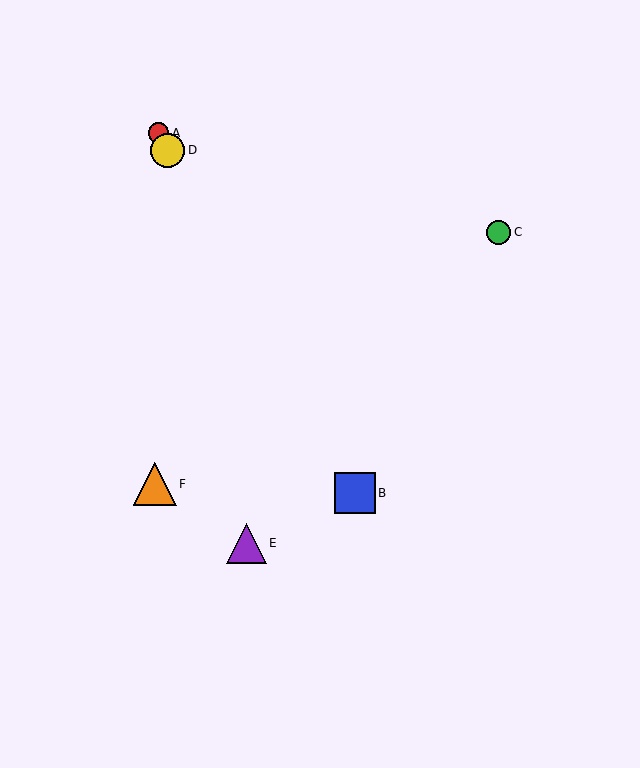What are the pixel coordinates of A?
Object A is at (158, 133).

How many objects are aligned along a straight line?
3 objects (A, B, D) are aligned along a straight line.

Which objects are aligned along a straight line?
Objects A, B, D are aligned along a straight line.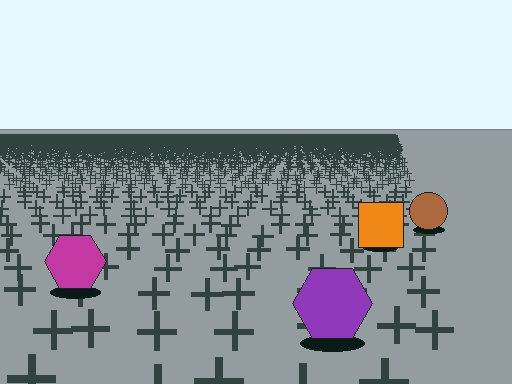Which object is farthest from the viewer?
The brown circle is farthest from the viewer. It appears smaller and the ground texture around it is denser.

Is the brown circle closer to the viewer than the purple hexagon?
No. The purple hexagon is closer — you can tell from the texture gradient: the ground texture is coarser near it.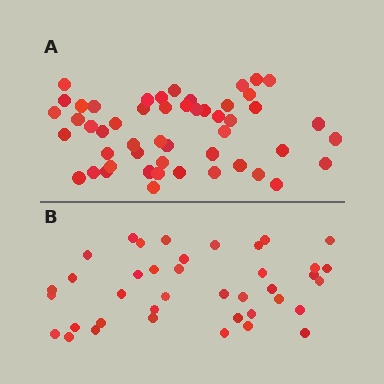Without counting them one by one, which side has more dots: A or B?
Region A (the top region) has more dots.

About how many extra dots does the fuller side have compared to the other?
Region A has roughly 12 or so more dots than region B.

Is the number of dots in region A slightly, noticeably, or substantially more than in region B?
Region A has noticeably more, but not dramatically so. The ratio is roughly 1.3 to 1.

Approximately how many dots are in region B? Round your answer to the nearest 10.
About 40 dots. (The exact count is 39, which rounds to 40.)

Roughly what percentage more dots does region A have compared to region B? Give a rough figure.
About 30% more.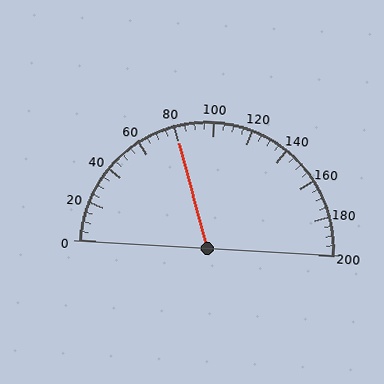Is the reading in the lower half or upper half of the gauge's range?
The reading is in the lower half of the range (0 to 200).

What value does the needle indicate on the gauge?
The needle indicates approximately 80.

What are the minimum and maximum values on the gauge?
The gauge ranges from 0 to 200.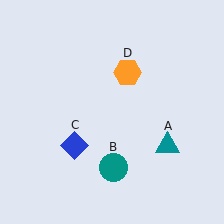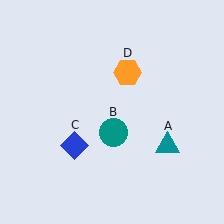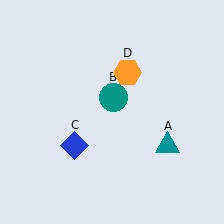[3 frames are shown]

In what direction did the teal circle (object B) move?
The teal circle (object B) moved up.